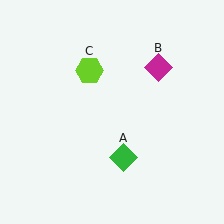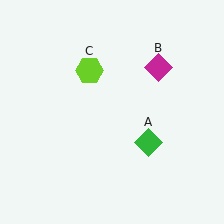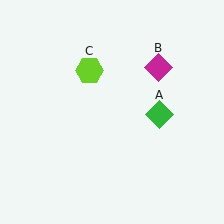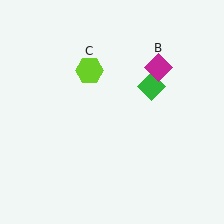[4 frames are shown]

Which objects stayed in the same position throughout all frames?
Magenta diamond (object B) and lime hexagon (object C) remained stationary.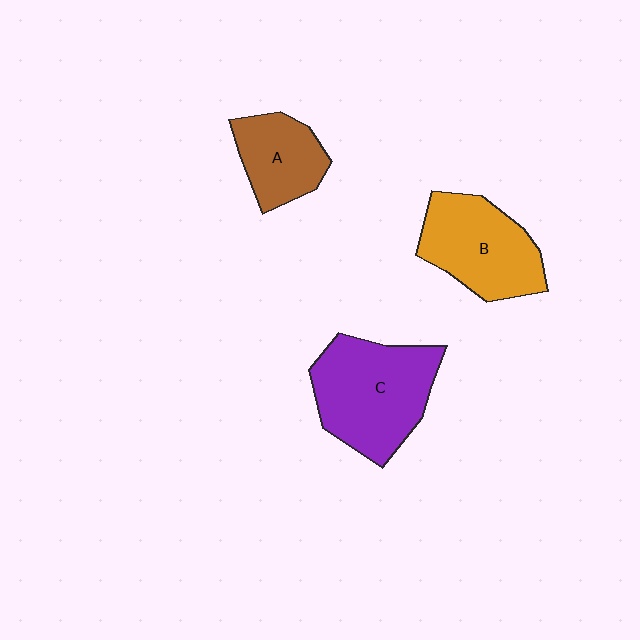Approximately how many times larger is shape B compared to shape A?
Approximately 1.4 times.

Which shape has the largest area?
Shape C (purple).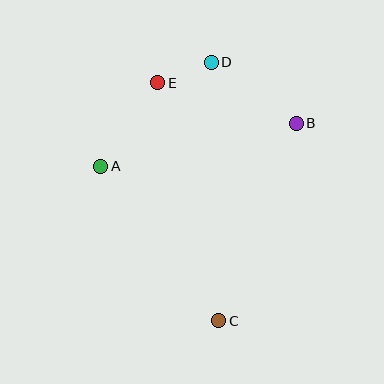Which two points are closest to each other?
Points D and E are closest to each other.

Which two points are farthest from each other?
Points C and D are farthest from each other.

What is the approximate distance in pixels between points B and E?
The distance between B and E is approximately 145 pixels.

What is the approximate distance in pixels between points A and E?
The distance between A and E is approximately 101 pixels.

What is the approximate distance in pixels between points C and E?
The distance between C and E is approximately 246 pixels.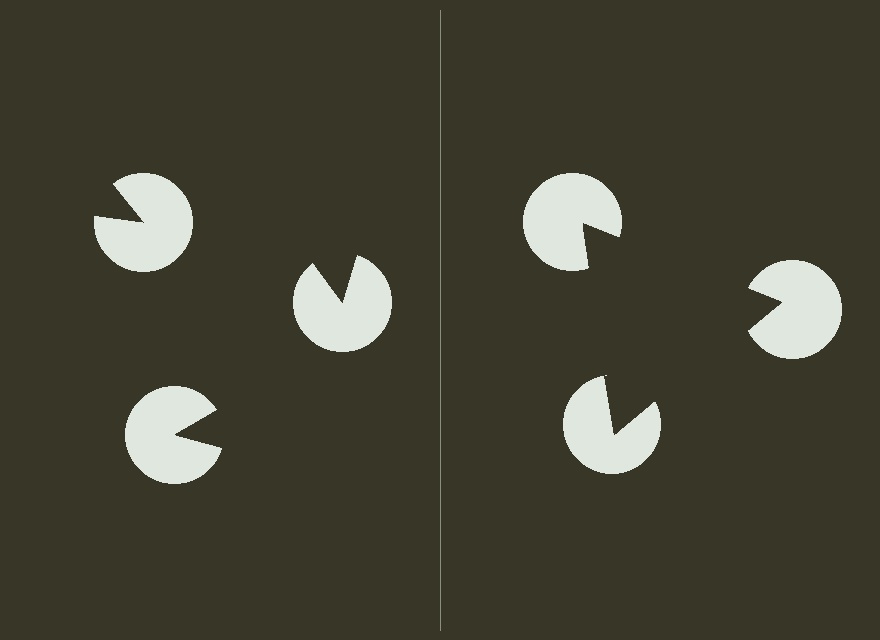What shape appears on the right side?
An illusory triangle.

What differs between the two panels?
The pac-man discs are positioned identically on both sides; only the wedge orientations differ. On the right they align to a triangle; on the left they are misaligned.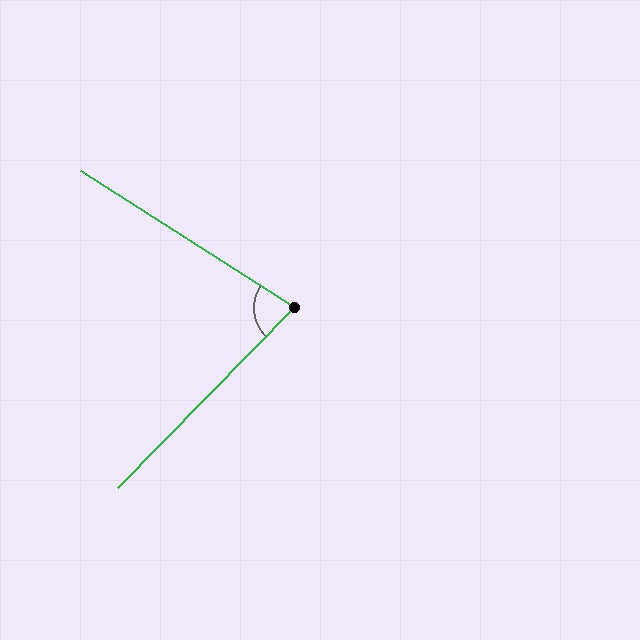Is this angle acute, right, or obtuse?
It is acute.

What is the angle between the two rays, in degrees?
Approximately 78 degrees.